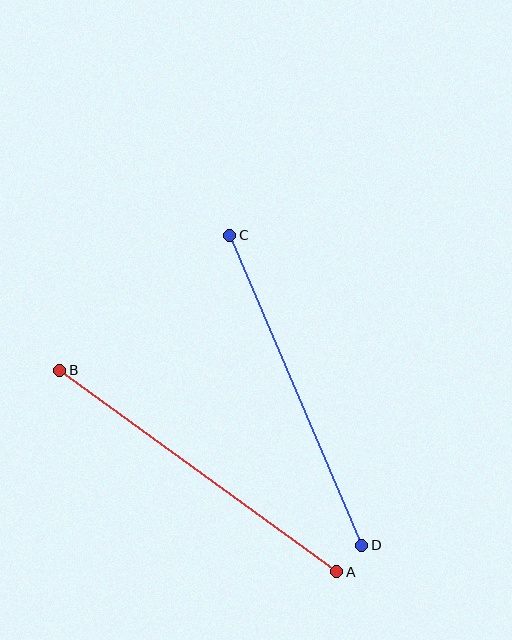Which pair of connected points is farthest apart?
Points A and B are farthest apart.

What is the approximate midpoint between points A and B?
The midpoint is at approximately (198, 471) pixels.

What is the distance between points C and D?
The distance is approximately 337 pixels.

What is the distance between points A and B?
The distance is approximately 343 pixels.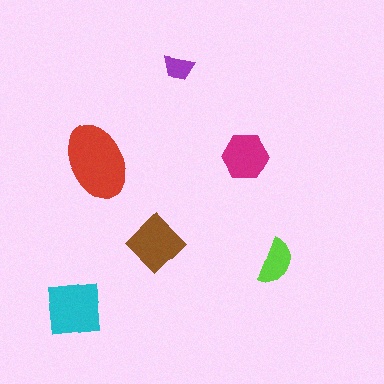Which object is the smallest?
The purple trapezoid.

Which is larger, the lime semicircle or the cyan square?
The cyan square.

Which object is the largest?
The red ellipse.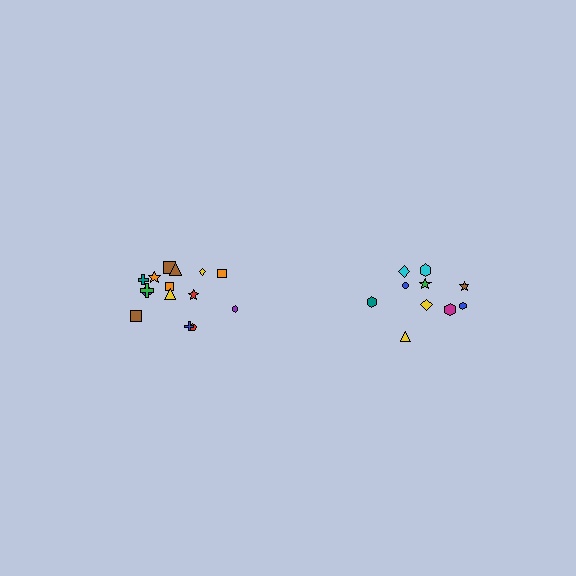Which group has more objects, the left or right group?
The left group.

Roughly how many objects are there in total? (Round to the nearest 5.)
Roughly 25 objects in total.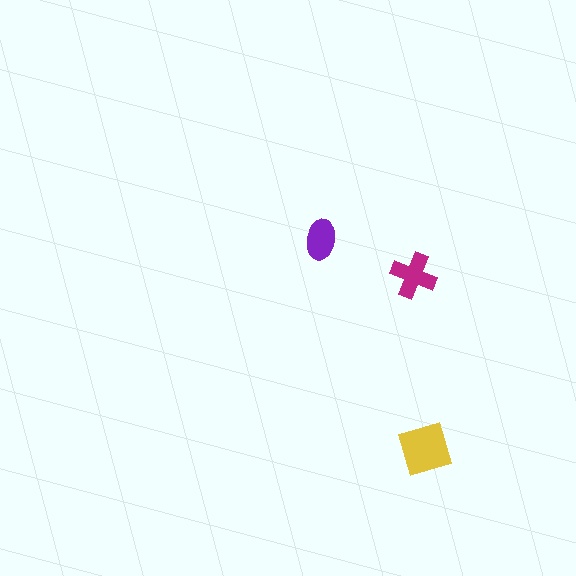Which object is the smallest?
The purple ellipse.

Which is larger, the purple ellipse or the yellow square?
The yellow square.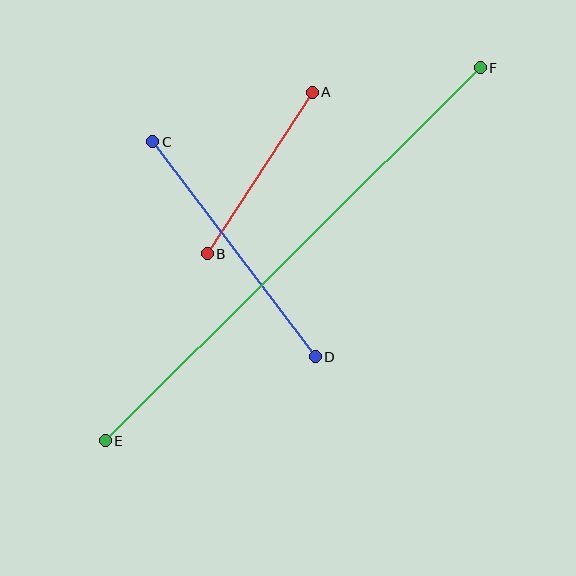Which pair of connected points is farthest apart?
Points E and F are farthest apart.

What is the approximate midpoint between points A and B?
The midpoint is at approximately (260, 173) pixels.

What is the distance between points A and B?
The distance is approximately 192 pixels.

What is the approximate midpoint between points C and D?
The midpoint is at approximately (234, 249) pixels.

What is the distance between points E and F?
The distance is approximately 529 pixels.